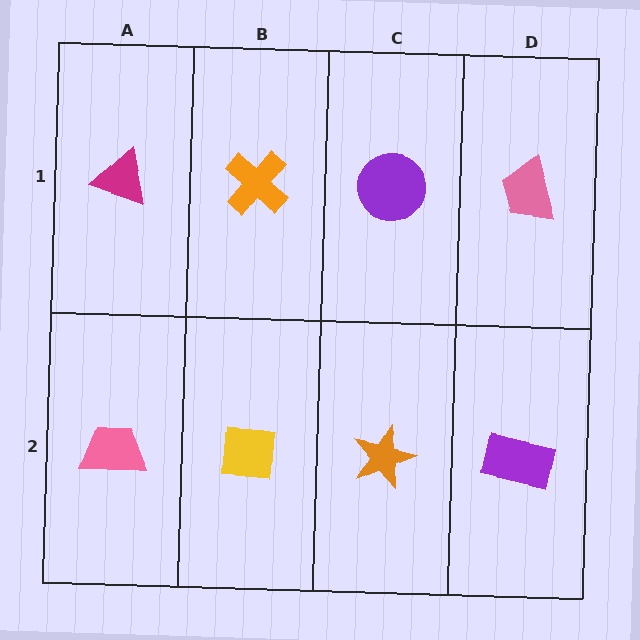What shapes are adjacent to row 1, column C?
An orange star (row 2, column C), an orange cross (row 1, column B), a pink trapezoid (row 1, column D).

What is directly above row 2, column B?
An orange cross.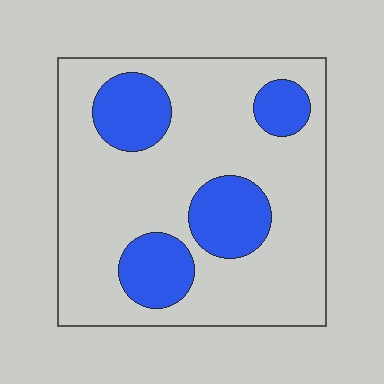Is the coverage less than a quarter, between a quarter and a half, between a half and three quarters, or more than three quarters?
Less than a quarter.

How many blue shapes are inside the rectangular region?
4.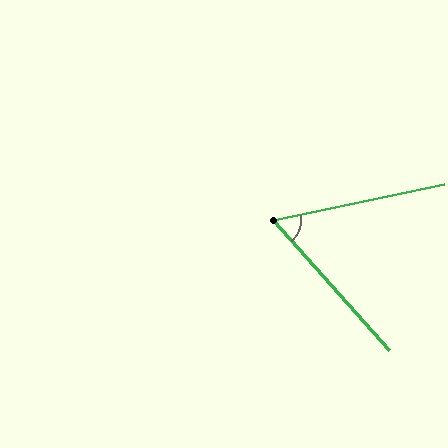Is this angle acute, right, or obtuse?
It is acute.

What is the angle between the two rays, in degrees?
Approximately 60 degrees.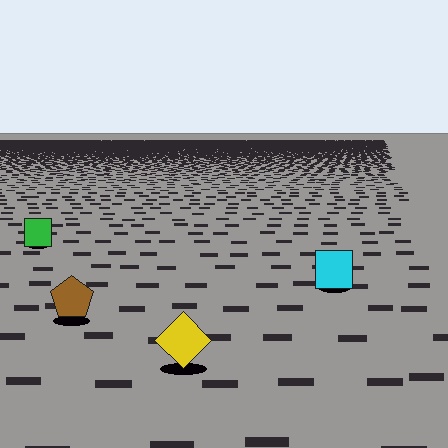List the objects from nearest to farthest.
From nearest to farthest: the yellow diamond, the brown pentagon, the cyan square, the green square.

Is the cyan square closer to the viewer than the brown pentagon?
No. The brown pentagon is closer — you can tell from the texture gradient: the ground texture is coarser near it.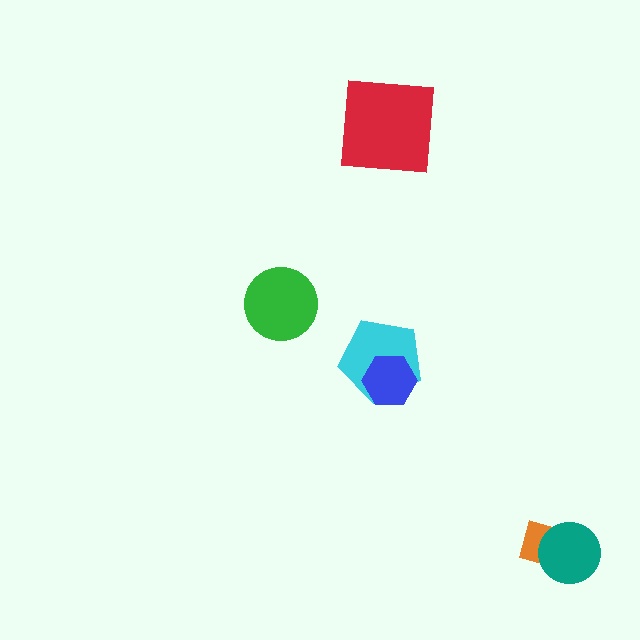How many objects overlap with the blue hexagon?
1 object overlaps with the blue hexagon.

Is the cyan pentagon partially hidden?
Yes, it is partially covered by another shape.